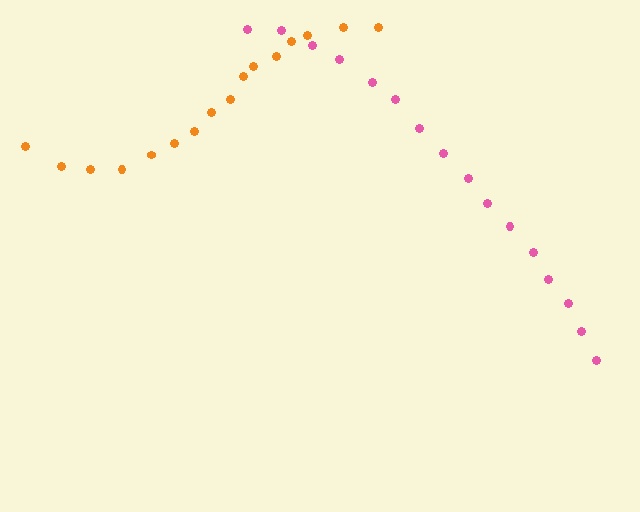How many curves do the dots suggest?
There are 2 distinct paths.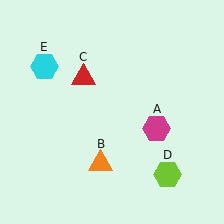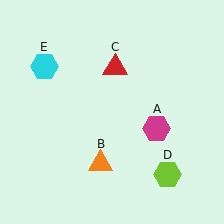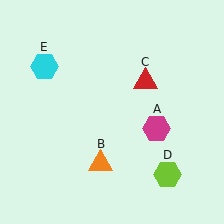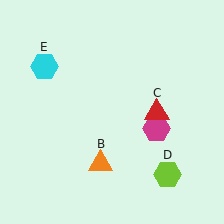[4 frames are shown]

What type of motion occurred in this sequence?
The red triangle (object C) rotated clockwise around the center of the scene.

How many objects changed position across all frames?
1 object changed position: red triangle (object C).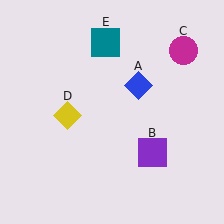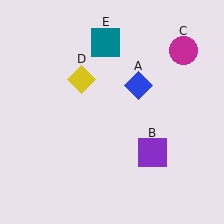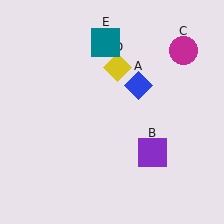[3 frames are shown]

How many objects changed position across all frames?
1 object changed position: yellow diamond (object D).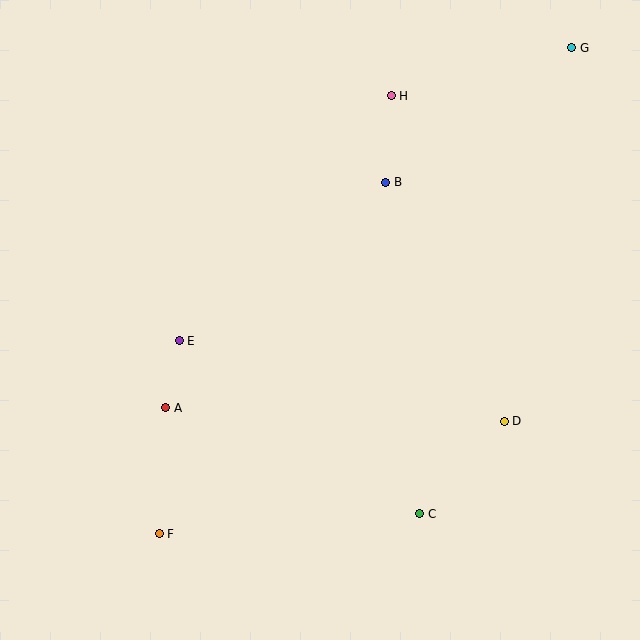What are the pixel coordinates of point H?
Point H is at (391, 96).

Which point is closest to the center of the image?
Point E at (179, 341) is closest to the center.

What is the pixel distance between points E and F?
The distance between E and F is 194 pixels.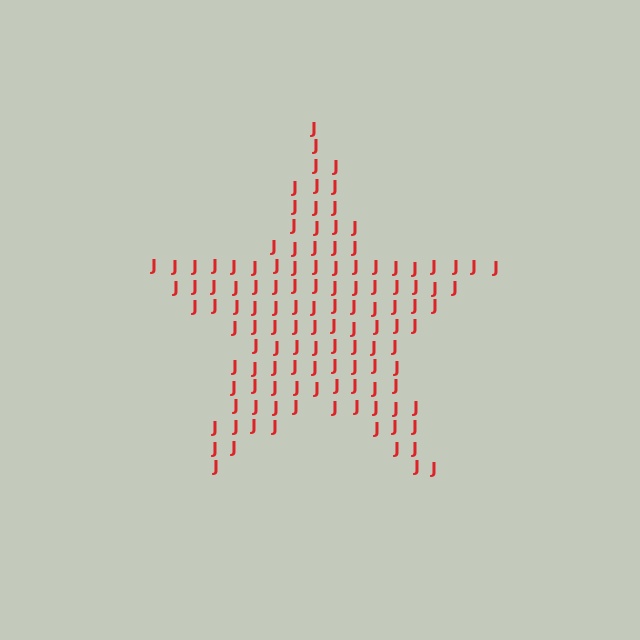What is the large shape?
The large shape is a star.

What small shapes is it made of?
It is made of small letter J's.